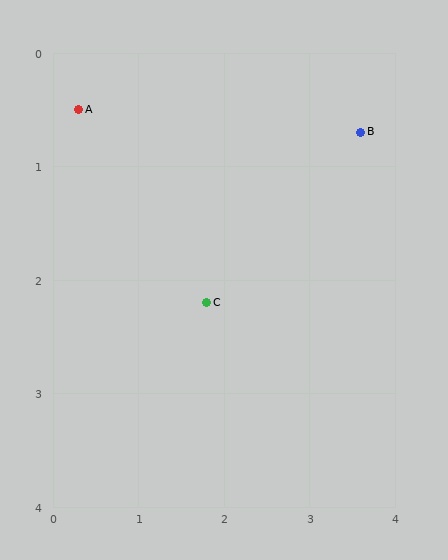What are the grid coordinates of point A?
Point A is at approximately (0.3, 0.5).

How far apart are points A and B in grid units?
Points A and B are about 3.3 grid units apart.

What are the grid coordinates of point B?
Point B is at approximately (3.6, 0.7).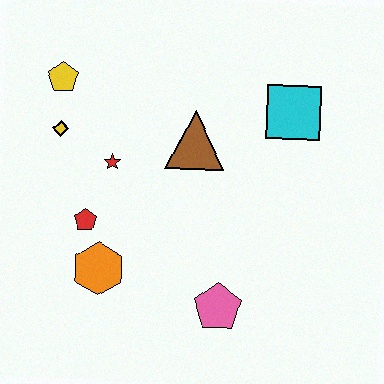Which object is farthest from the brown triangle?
The pink pentagon is farthest from the brown triangle.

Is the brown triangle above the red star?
Yes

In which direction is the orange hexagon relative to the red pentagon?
The orange hexagon is below the red pentagon.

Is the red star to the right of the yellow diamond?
Yes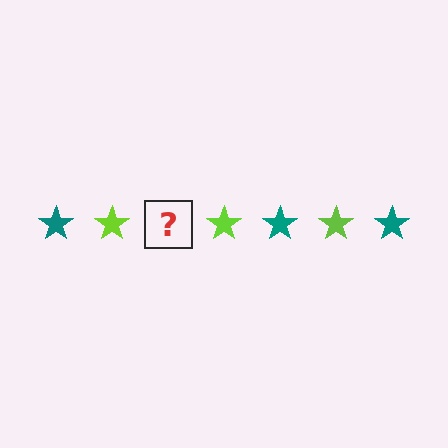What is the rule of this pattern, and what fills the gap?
The rule is that the pattern cycles through teal, lime stars. The gap should be filled with a teal star.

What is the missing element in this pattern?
The missing element is a teal star.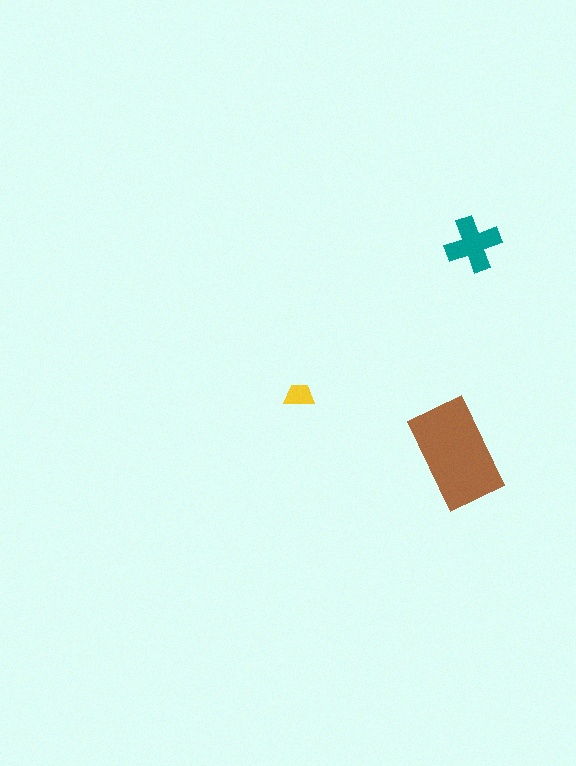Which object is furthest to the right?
The teal cross is rightmost.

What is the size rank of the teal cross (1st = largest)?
2nd.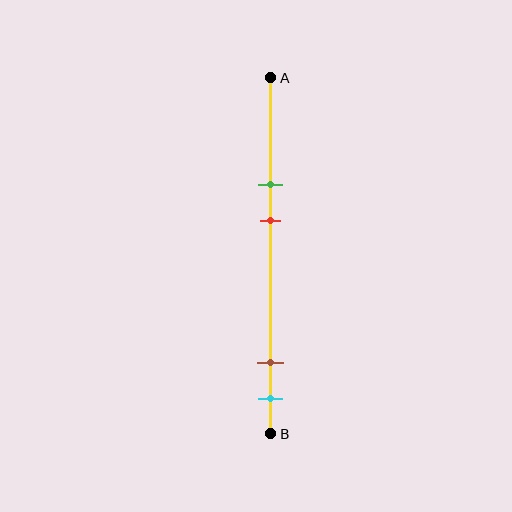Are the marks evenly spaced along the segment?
No, the marks are not evenly spaced.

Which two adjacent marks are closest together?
The brown and cyan marks are the closest adjacent pair.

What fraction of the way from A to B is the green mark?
The green mark is approximately 30% (0.3) of the way from A to B.